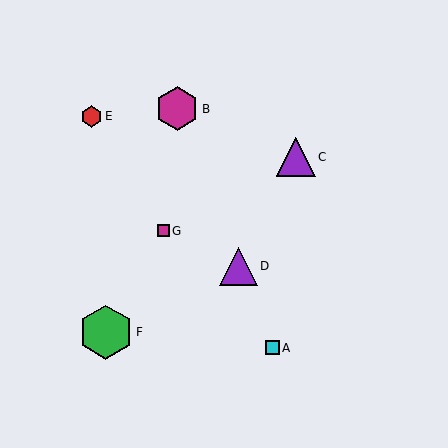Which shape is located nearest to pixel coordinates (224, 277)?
The purple triangle (labeled D) at (238, 266) is nearest to that location.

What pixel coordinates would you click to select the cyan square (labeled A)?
Click at (272, 348) to select the cyan square A.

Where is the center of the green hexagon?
The center of the green hexagon is at (106, 332).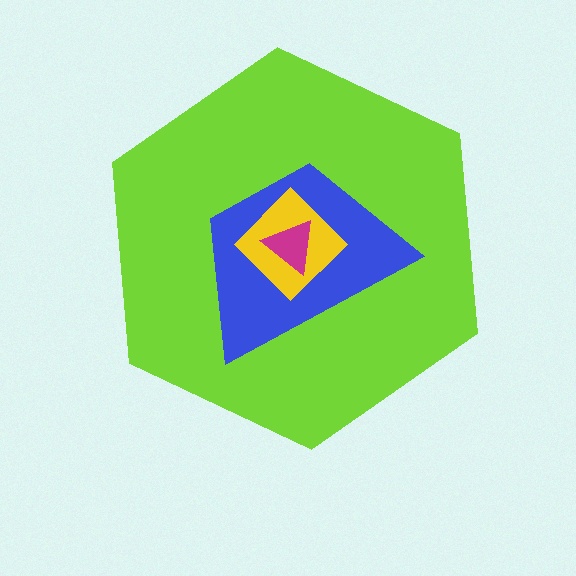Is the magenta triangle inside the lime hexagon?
Yes.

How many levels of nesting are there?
4.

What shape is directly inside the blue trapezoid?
The yellow diamond.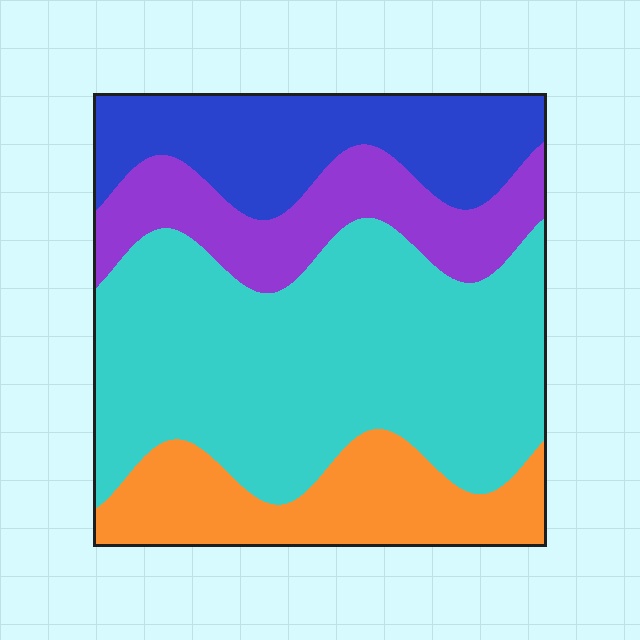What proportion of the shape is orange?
Orange takes up less than a quarter of the shape.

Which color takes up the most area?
Cyan, at roughly 45%.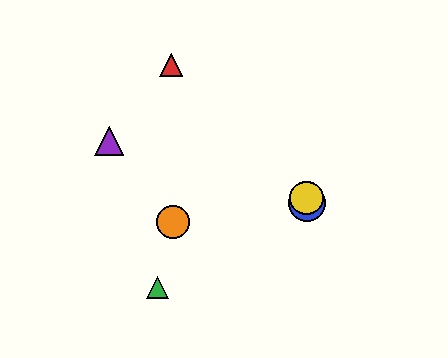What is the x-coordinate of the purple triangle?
The purple triangle is at x≈109.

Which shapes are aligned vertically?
The blue circle, the yellow circle are aligned vertically.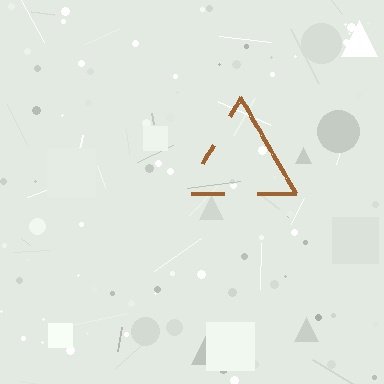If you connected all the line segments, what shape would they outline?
They would outline a triangle.